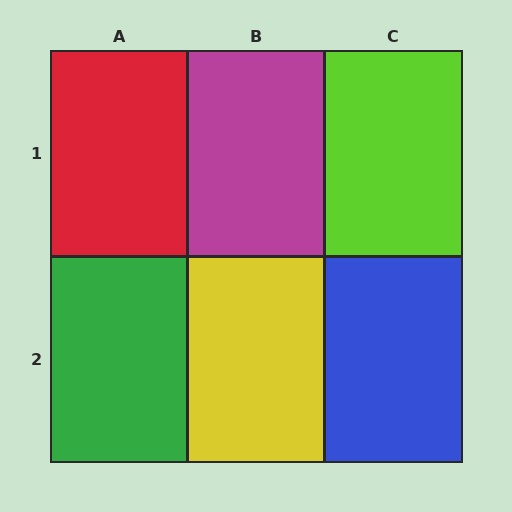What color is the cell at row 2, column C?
Blue.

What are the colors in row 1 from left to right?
Red, magenta, lime.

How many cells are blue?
1 cell is blue.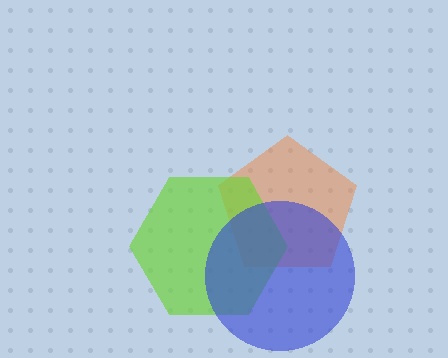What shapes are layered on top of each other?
The layered shapes are: an orange pentagon, a lime hexagon, a blue circle.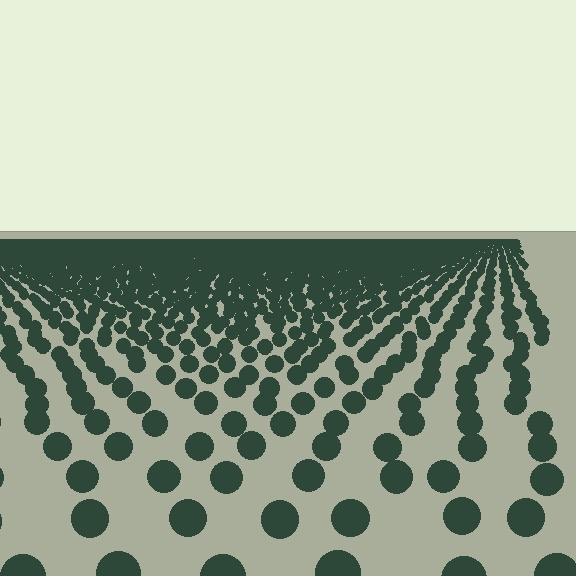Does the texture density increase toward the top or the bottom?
Density increases toward the top.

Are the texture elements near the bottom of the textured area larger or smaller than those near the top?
Larger. Near the bottom, elements are closer to the viewer and appear at a bigger on-screen size.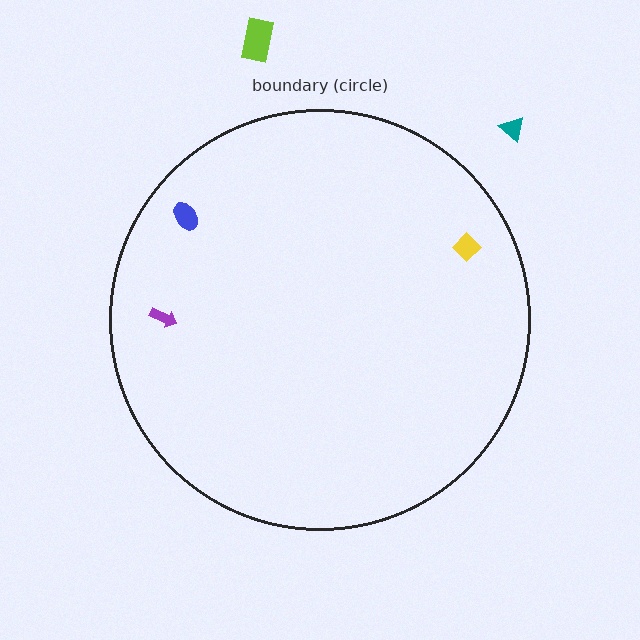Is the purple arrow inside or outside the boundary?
Inside.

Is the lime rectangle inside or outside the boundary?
Outside.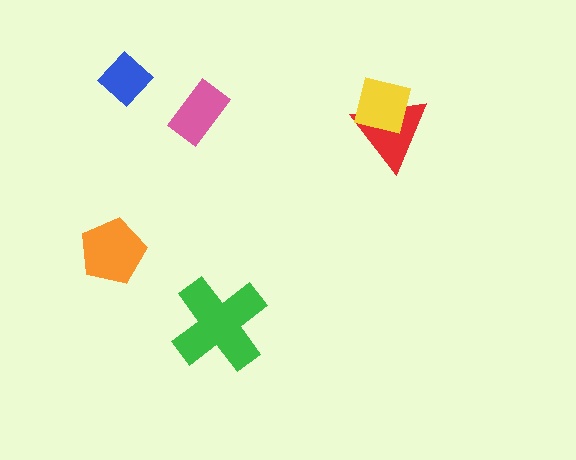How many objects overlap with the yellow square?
1 object overlaps with the yellow square.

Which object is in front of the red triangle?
The yellow square is in front of the red triangle.